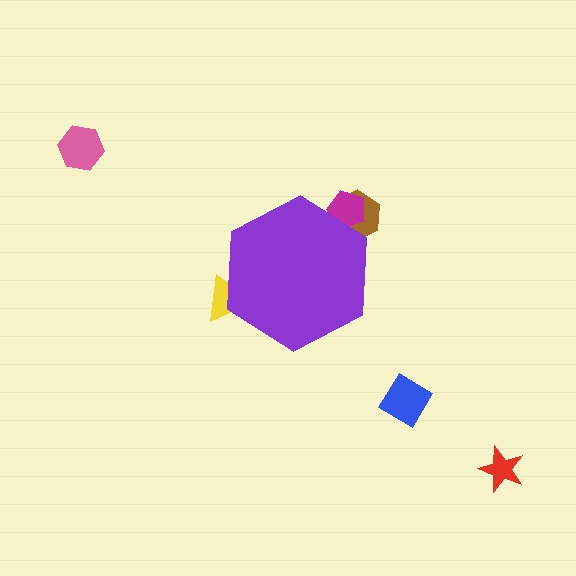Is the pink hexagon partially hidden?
No, the pink hexagon is fully visible.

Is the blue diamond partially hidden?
No, the blue diamond is fully visible.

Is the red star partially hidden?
No, the red star is fully visible.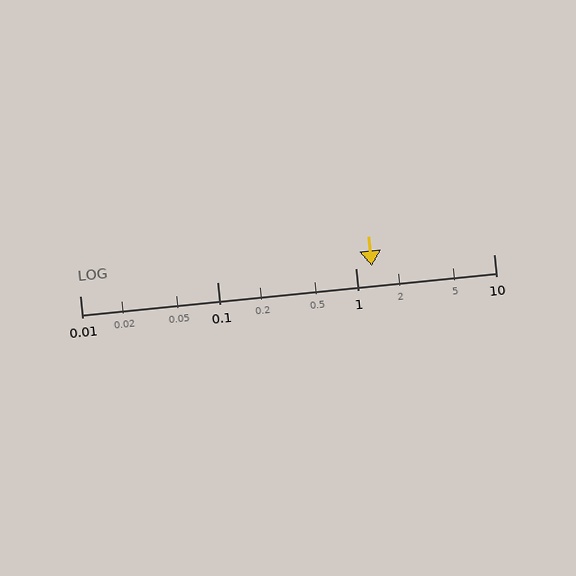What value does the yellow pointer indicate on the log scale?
The pointer indicates approximately 1.3.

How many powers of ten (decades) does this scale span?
The scale spans 3 decades, from 0.01 to 10.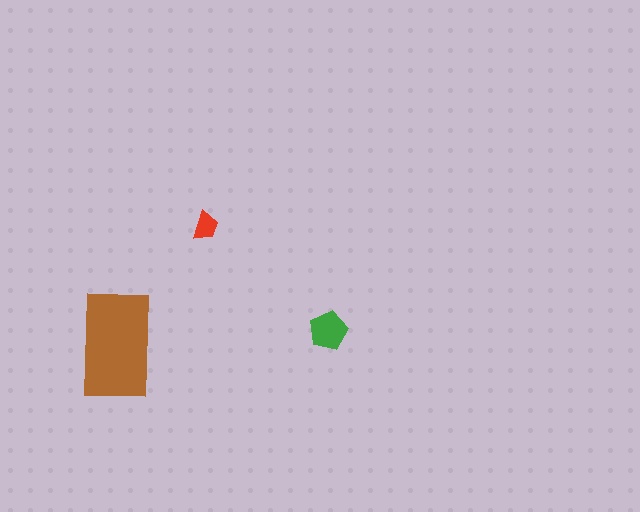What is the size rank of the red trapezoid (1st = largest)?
3rd.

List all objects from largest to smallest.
The brown rectangle, the green pentagon, the red trapezoid.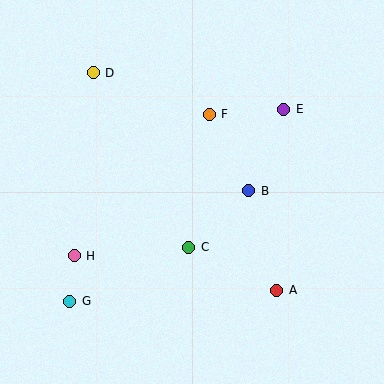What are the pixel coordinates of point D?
Point D is at (93, 73).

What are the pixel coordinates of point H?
Point H is at (74, 256).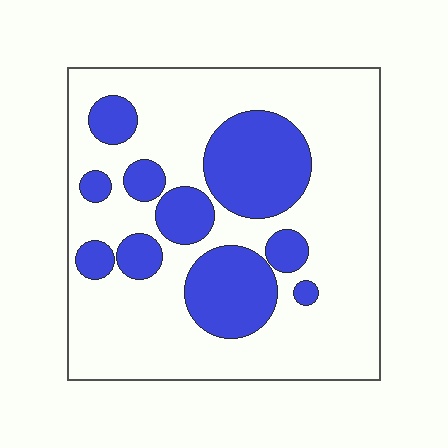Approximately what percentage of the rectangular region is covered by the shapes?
Approximately 30%.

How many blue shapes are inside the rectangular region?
10.